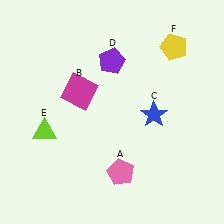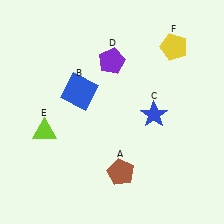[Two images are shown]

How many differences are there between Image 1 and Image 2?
There are 2 differences between the two images.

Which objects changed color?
A changed from pink to brown. B changed from magenta to blue.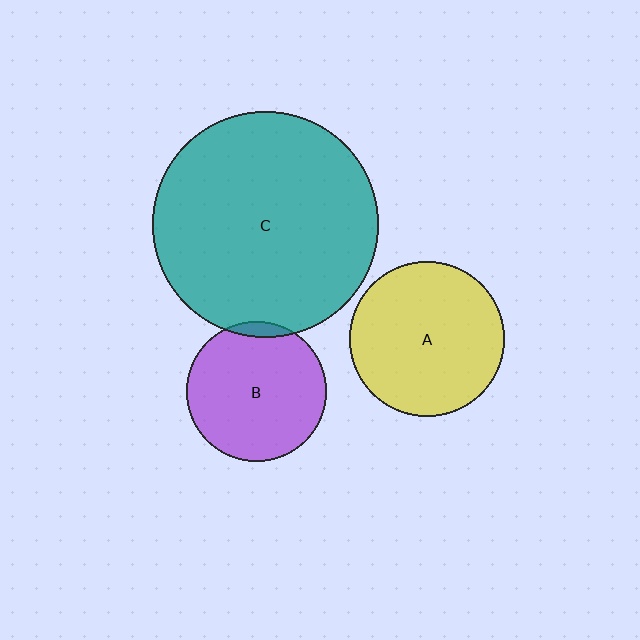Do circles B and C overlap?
Yes.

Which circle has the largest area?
Circle C (teal).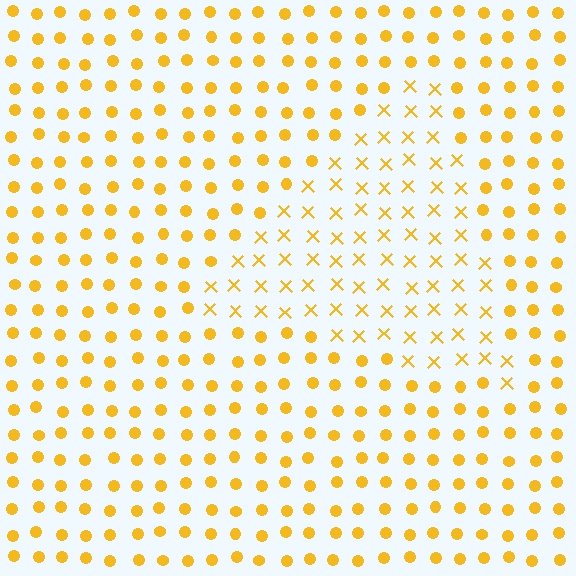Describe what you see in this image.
The image is filled with small yellow elements arranged in a uniform grid. A triangle-shaped region contains X marks, while the surrounding area contains circles. The boundary is defined purely by the change in element shape.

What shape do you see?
I see a triangle.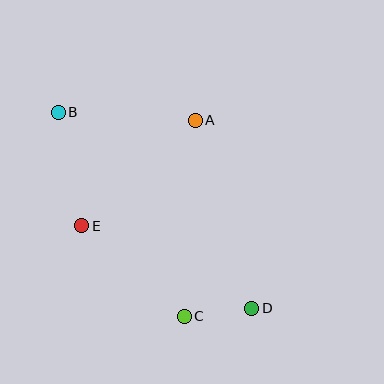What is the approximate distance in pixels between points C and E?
The distance between C and E is approximately 137 pixels.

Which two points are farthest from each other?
Points B and D are farthest from each other.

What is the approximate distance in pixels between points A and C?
The distance between A and C is approximately 197 pixels.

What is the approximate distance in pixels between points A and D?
The distance between A and D is approximately 197 pixels.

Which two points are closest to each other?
Points C and D are closest to each other.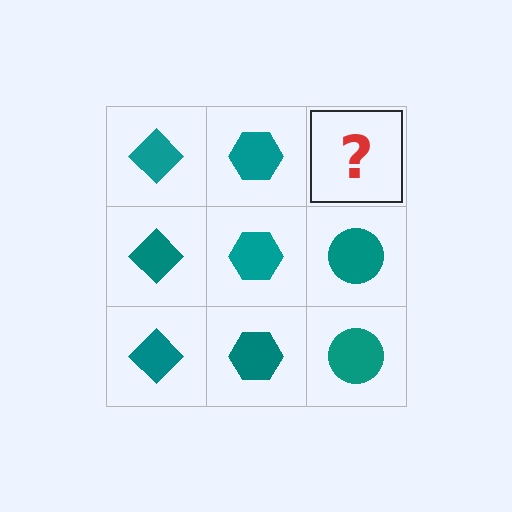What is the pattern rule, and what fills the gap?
The rule is that each column has a consistent shape. The gap should be filled with a teal circle.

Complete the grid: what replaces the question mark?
The question mark should be replaced with a teal circle.